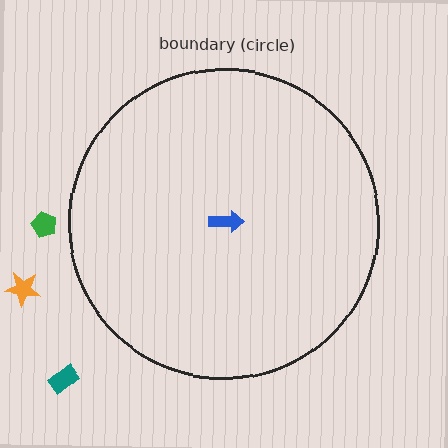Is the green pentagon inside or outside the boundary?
Outside.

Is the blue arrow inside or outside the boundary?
Inside.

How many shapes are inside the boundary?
1 inside, 3 outside.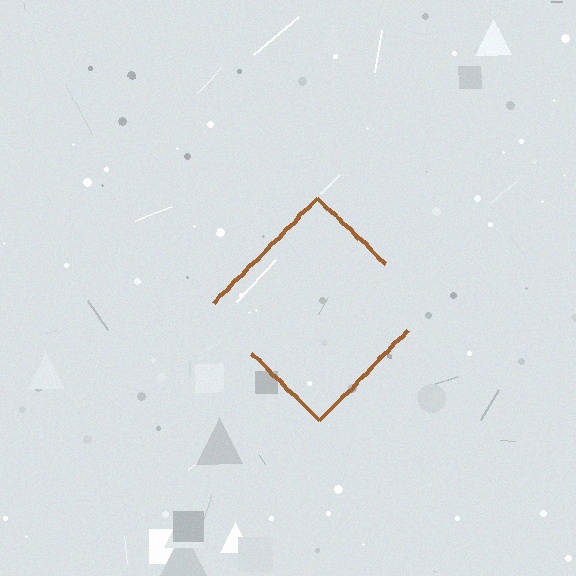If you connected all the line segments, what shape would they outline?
They would outline a diamond.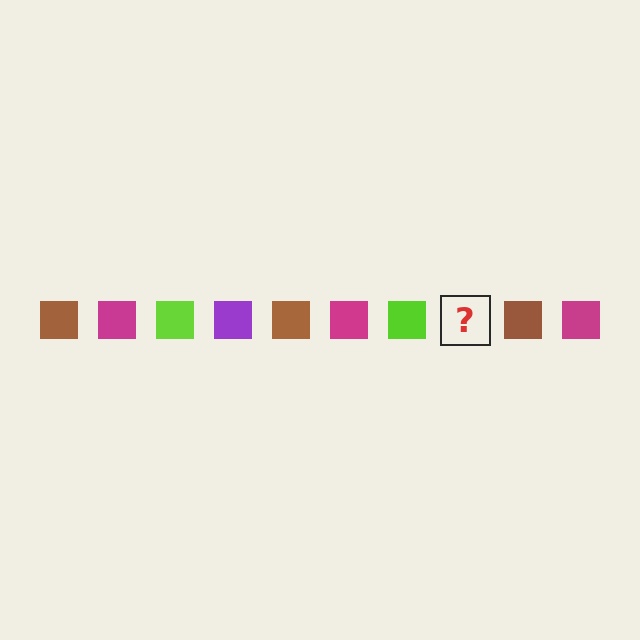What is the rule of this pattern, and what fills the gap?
The rule is that the pattern cycles through brown, magenta, lime, purple squares. The gap should be filled with a purple square.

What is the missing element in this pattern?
The missing element is a purple square.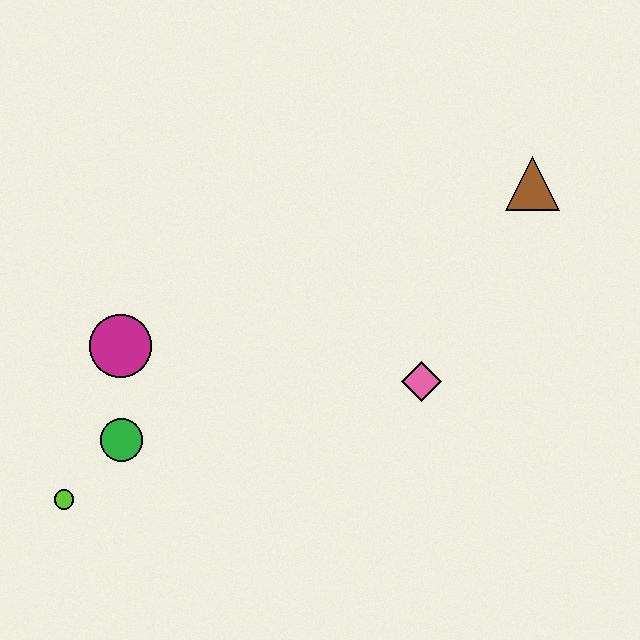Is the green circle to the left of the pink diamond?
Yes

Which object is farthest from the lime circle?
The brown triangle is farthest from the lime circle.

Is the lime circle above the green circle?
No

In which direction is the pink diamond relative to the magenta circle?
The pink diamond is to the right of the magenta circle.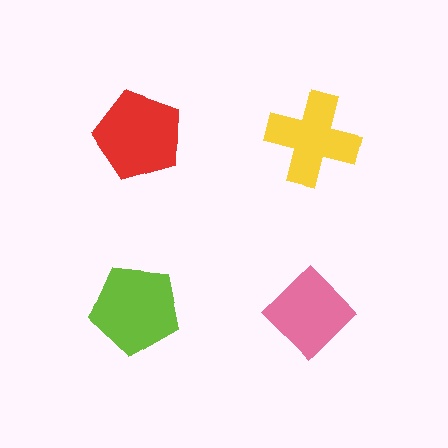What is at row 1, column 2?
A yellow cross.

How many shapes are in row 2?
2 shapes.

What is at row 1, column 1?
A red pentagon.